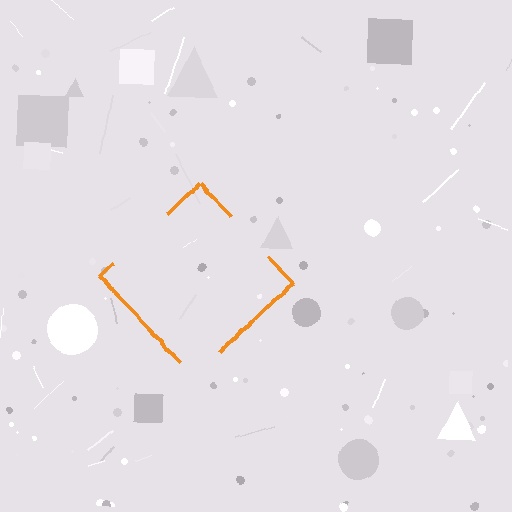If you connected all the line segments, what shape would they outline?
They would outline a diamond.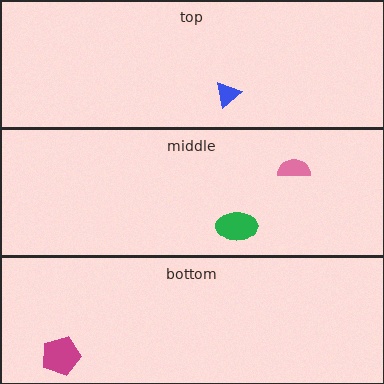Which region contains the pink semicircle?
The middle region.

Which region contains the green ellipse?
The middle region.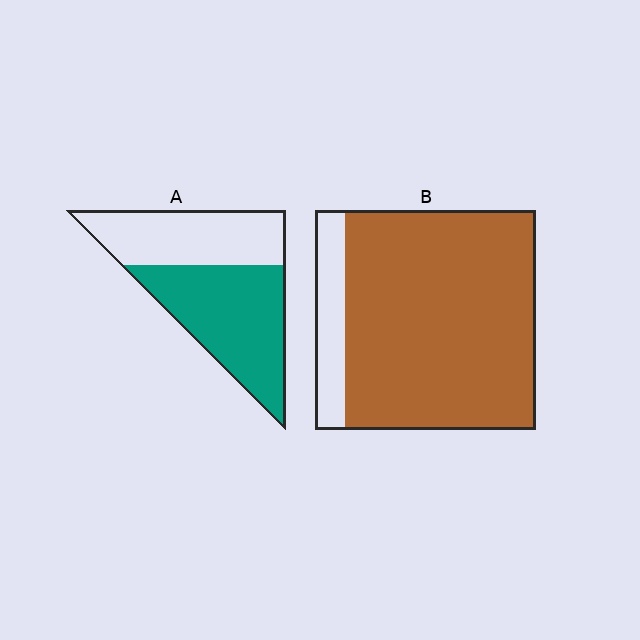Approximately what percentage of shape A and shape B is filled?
A is approximately 55% and B is approximately 85%.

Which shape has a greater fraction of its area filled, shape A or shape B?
Shape B.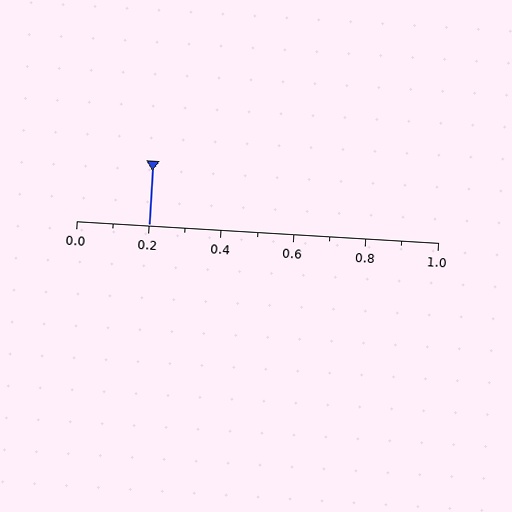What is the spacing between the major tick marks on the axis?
The major ticks are spaced 0.2 apart.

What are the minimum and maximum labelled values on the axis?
The axis runs from 0.0 to 1.0.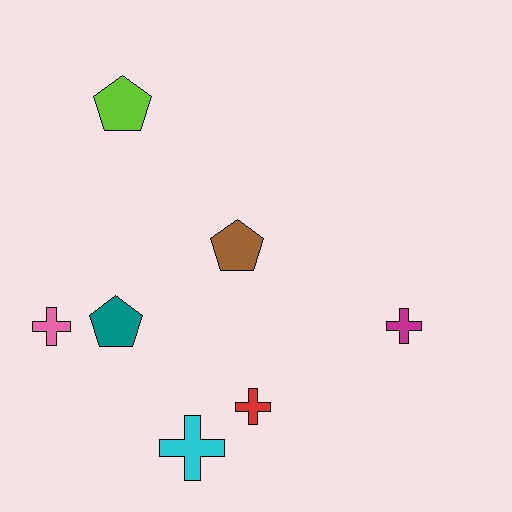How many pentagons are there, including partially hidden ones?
There are 3 pentagons.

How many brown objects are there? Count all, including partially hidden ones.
There is 1 brown object.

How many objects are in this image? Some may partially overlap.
There are 7 objects.